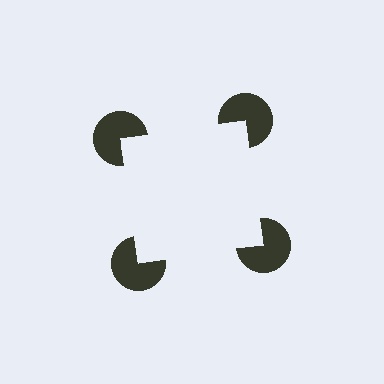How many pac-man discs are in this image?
There are 4 — one at each vertex of the illusory square.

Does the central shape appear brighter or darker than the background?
It typically appears slightly brighter than the background, even though no actual brightness change is drawn.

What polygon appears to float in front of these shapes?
An illusory square — its edges are inferred from the aligned wedge cuts in the pac-man discs, not physically drawn.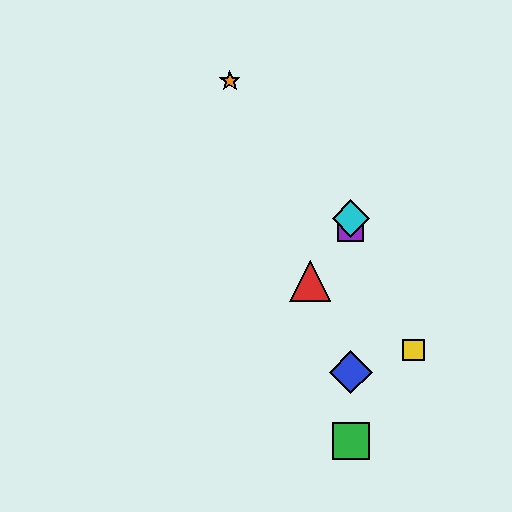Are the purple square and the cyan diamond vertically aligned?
Yes, both are at x≈351.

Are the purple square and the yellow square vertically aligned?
No, the purple square is at x≈351 and the yellow square is at x≈414.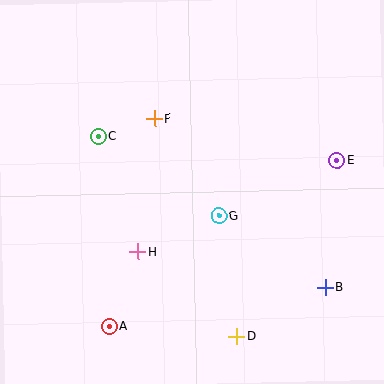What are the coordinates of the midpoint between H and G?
The midpoint between H and G is at (178, 234).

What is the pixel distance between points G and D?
The distance between G and D is 122 pixels.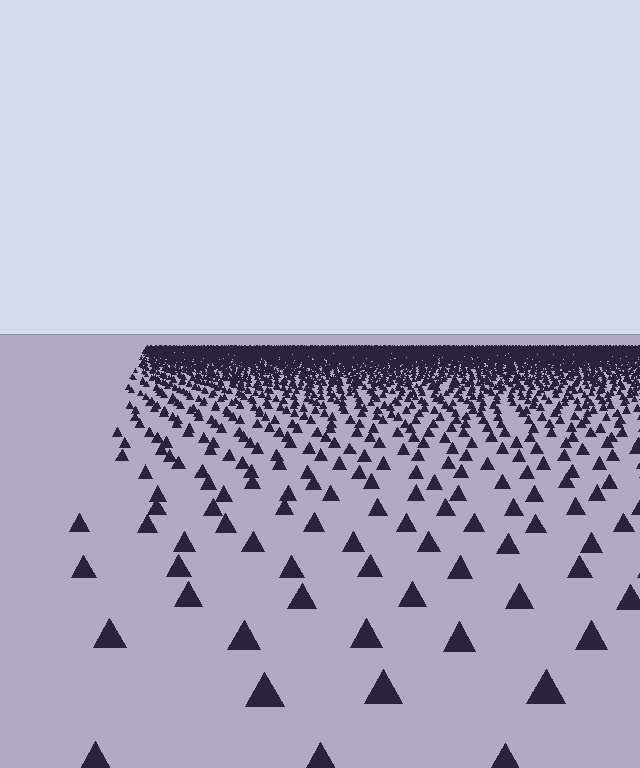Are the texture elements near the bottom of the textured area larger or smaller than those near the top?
Larger. Near the bottom, elements are closer to the viewer and appear at a bigger on-screen size.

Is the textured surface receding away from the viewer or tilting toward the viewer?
The surface is receding away from the viewer. Texture elements get smaller and denser toward the top.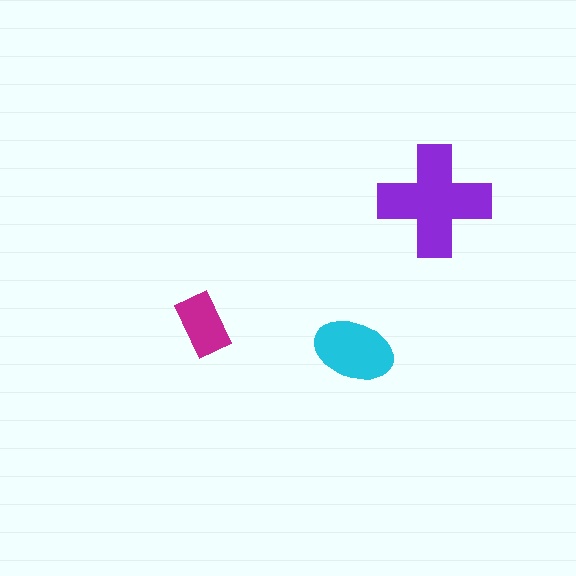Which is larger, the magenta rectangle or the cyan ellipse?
The cyan ellipse.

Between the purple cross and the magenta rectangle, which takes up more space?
The purple cross.